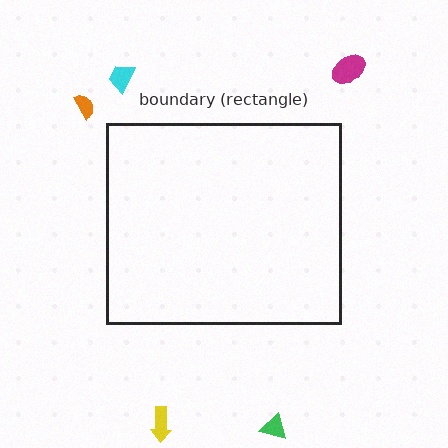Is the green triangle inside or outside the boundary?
Outside.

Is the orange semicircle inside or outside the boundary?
Outside.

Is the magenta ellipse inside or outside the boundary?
Outside.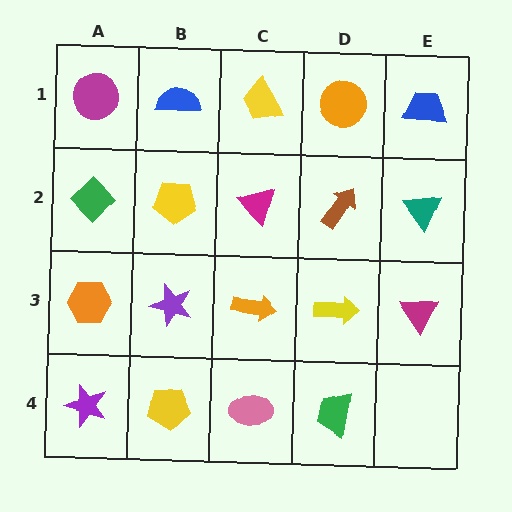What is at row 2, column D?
A brown arrow.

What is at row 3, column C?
An orange arrow.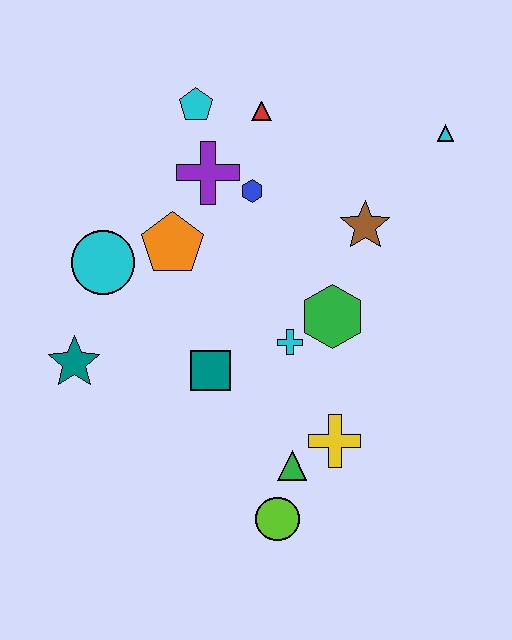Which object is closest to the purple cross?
The blue hexagon is closest to the purple cross.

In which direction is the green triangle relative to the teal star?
The green triangle is to the right of the teal star.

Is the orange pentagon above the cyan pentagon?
No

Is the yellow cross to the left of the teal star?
No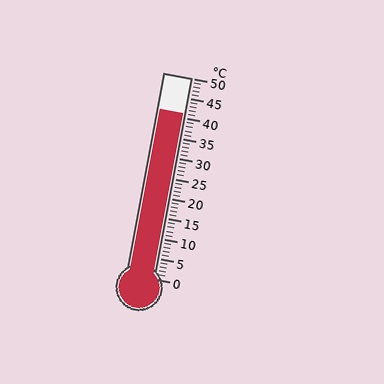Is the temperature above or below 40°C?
The temperature is above 40°C.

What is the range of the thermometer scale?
The thermometer scale ranges from 0°C to 50°C.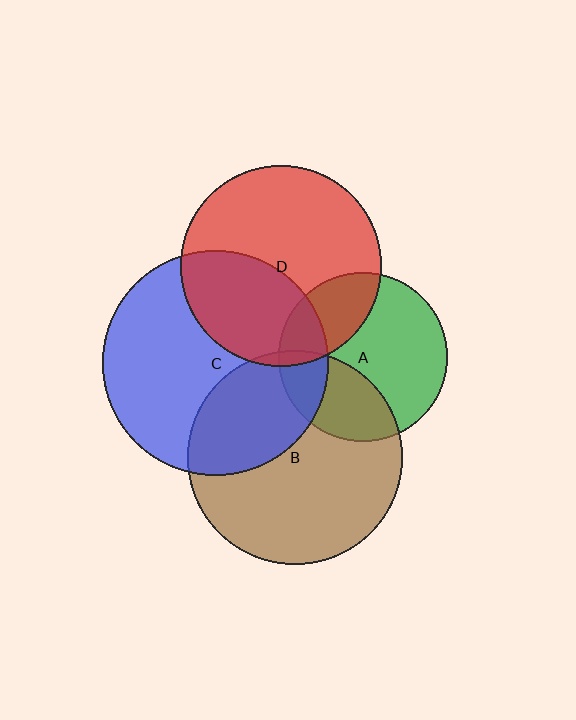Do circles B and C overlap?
Yes.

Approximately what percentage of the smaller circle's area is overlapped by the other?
Approximately 35%.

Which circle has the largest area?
Circle C (blue).